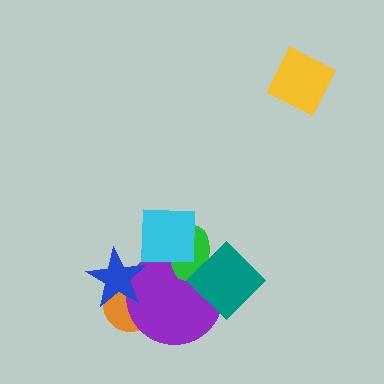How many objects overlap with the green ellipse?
3 objects overlap with the green ellipse.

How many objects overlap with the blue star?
2 objects overlap with the blue star.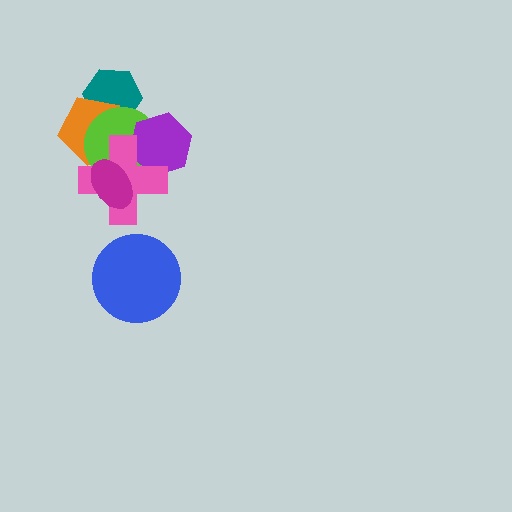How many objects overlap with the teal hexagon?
2 objects overlap with the teal hexagon.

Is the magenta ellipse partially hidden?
No, no other shape covers it.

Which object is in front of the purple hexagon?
The pink cross is in front of the purple hexagon.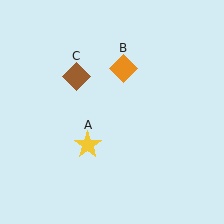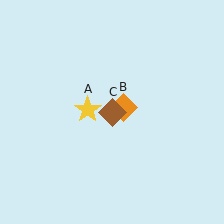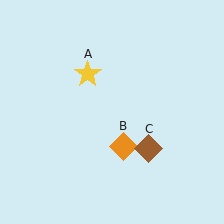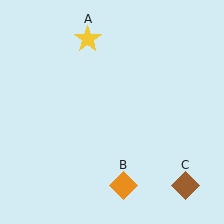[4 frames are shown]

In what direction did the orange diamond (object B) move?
The orange diamond (object B) moved down.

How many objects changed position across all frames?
3 objects changed position: yellow star (object A), orange diamond (object B), brown diamond (object C).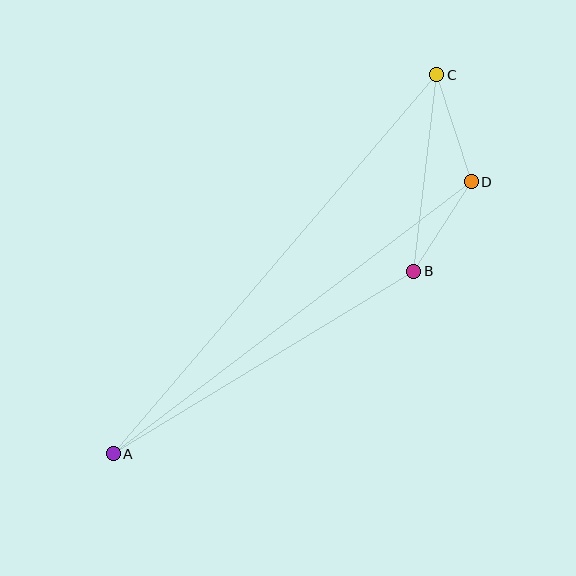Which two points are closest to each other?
Points B and D are closest to each other.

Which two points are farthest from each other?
Points A and C are farthest from each other.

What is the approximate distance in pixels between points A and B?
The distance between A and B is approximately 352 pixels.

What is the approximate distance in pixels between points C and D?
The distance between C and D is approximately 112 pixels.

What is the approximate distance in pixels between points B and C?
The distance between B and C is approximately 198 pixels.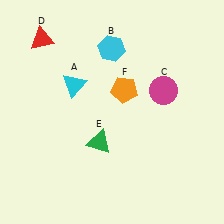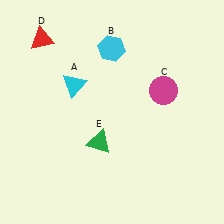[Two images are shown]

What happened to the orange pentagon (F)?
The orange pentagon (F) was removed in Image 2. It was in the top-right area of Image 1.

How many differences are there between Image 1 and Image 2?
There is 1 difference between the two images.